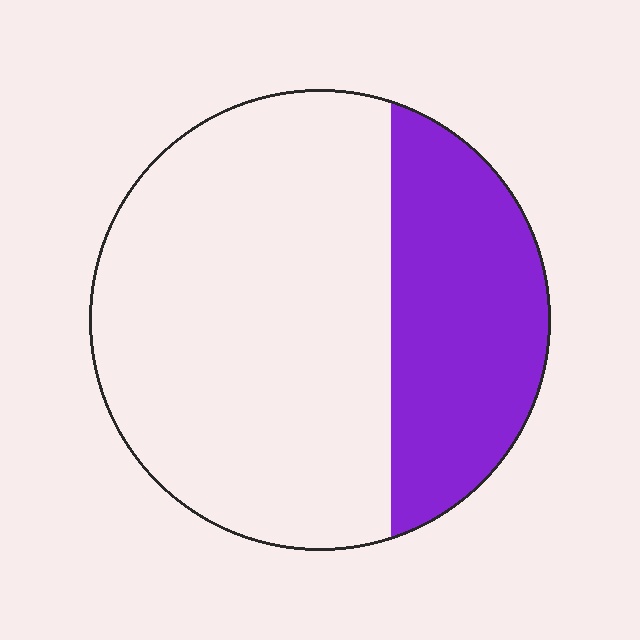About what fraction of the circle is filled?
About one third (1/3).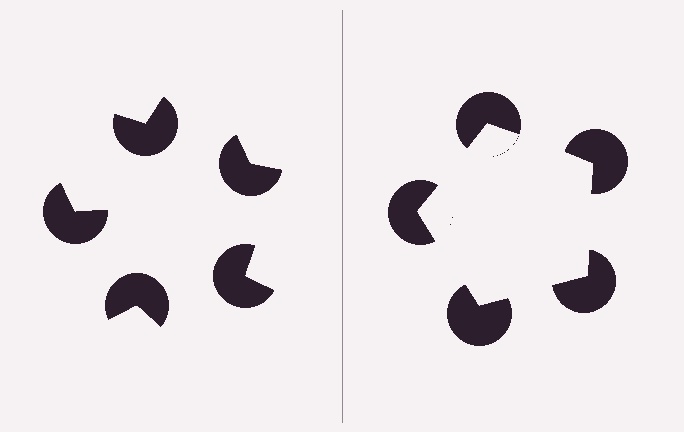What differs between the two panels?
The pac-man discs are positioned identically on both sides; only the wedge orientations differ. On the right they align to a pentagon; on the left they are misaligned.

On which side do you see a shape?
An illusory pentagon appears on the right side. On the left side the wedge cuts are rotated, so no coherent shape forms.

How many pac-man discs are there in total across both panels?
10 — 5 on each side.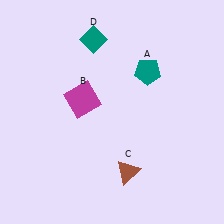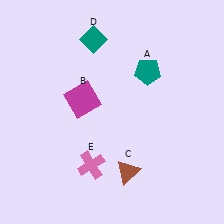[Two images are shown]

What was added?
A pink cross (E) was added in Image 2.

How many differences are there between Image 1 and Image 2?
There is 1 difference between the two images.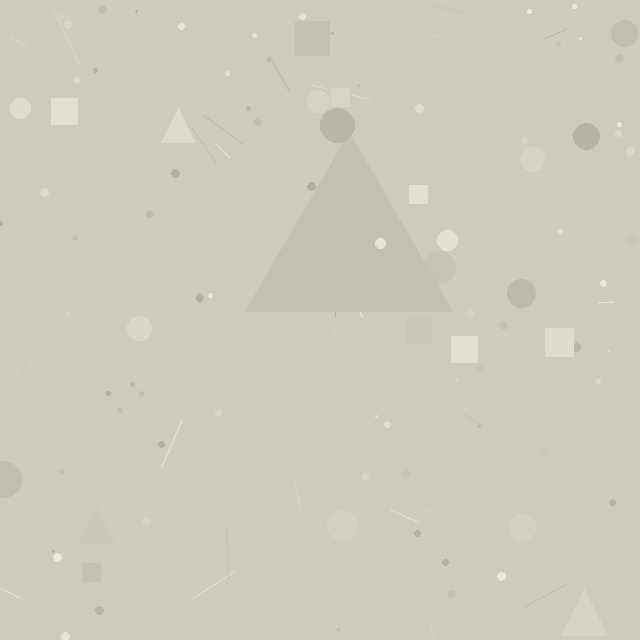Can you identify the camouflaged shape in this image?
The camouflaged shape is a triangle.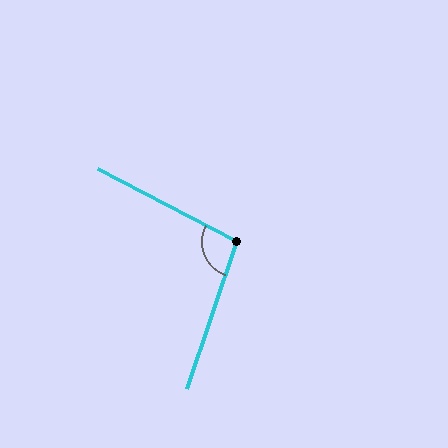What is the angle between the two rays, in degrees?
Approximately 98 degrees.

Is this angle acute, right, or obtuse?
It is obtuse.